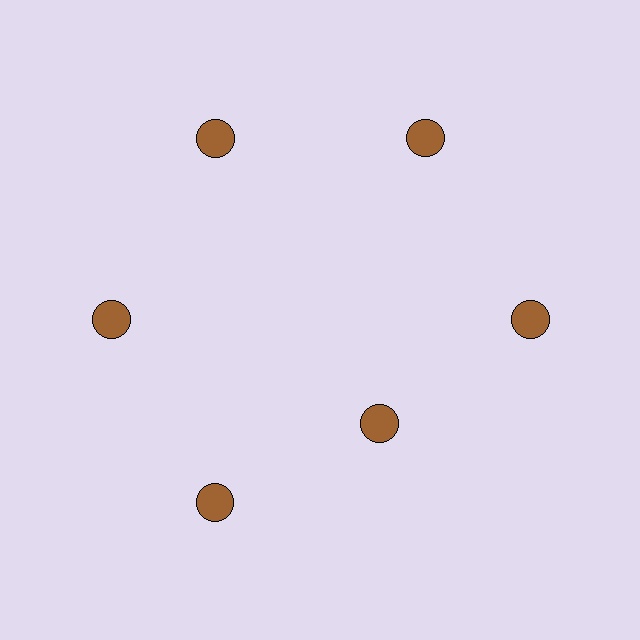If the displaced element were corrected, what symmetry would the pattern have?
It would have 6-fold rotational symmetry — the pattern would map onto itself every 60 degrees.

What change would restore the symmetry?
The symmetry would be restored by moving it outward, back onto the ring so that all 6 circles sit at equal angles and equal distance from the center.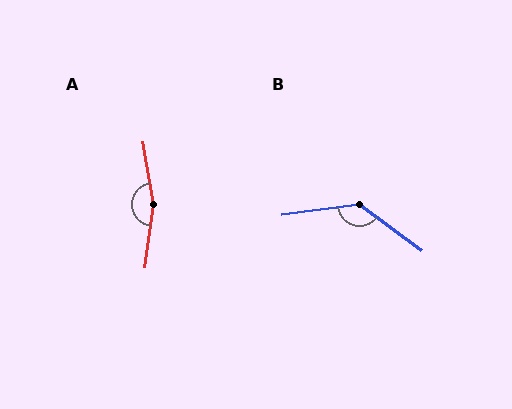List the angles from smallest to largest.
B (136°), A (163°).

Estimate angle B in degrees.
Approximately 136 degrees.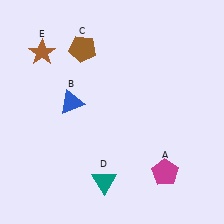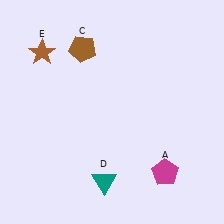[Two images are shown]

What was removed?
The blue triangle (B) was removed in Image 2.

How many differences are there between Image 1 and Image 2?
There is 1 difference between the two images.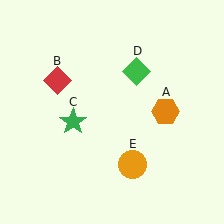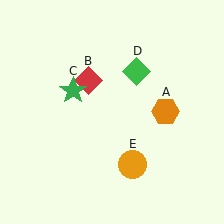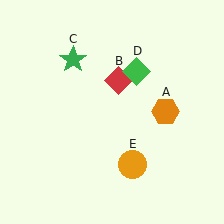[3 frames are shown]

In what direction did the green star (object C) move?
The green star (object C) moved up.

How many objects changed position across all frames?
2 objects changed position: red diamond (object B), green star (object C).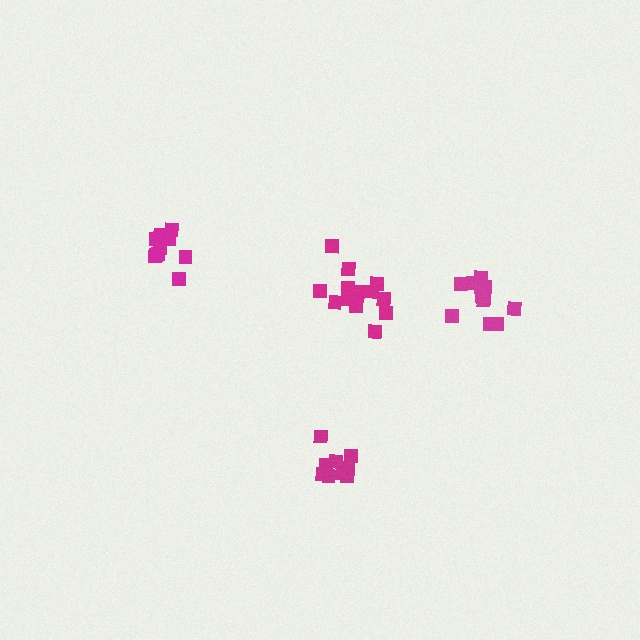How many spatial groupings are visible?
There are 4 spatial groupings.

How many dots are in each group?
Group 1: 14 dots, Group 2: 9 dots, Group 3: 11 dots, Group 4: 10 dots (44 total).